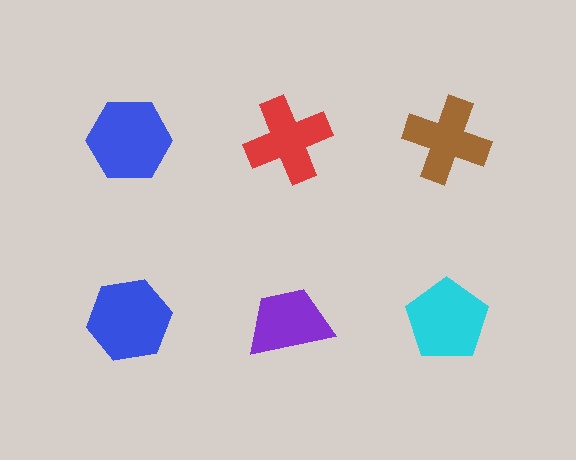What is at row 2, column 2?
A purple trapezoid.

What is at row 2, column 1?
A blue hexagon.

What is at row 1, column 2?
A red cross.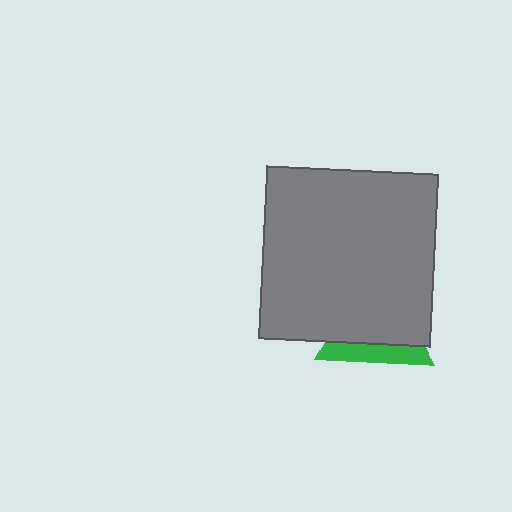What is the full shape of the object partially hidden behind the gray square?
The partially hidden object is a green triangle.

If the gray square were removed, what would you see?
You would see the complete green triangle.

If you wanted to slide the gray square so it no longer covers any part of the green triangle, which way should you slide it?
Slide it up — that is the most direct way to separate the two shapes.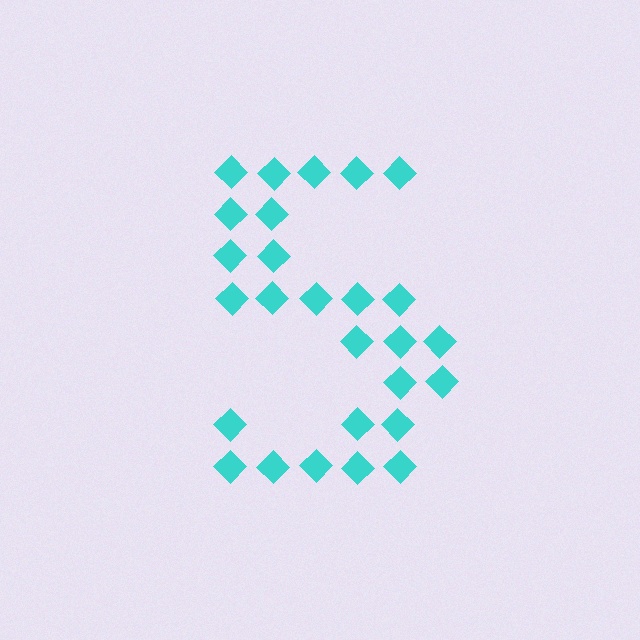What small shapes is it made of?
It is made of small diamonds.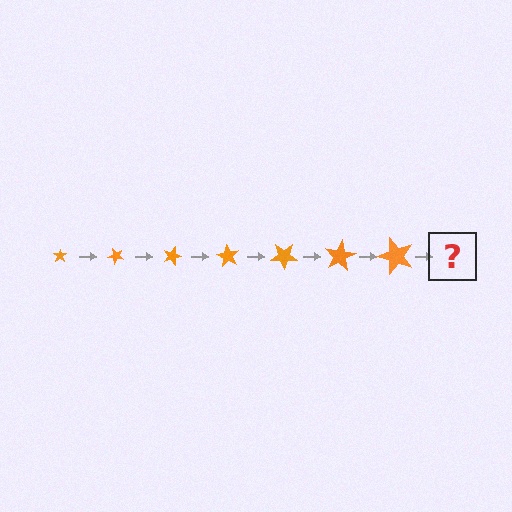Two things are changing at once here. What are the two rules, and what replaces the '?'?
The two rules are that the star grows larger each step and it rotates 45 degrees each step. The '?' should be a star, larger than the previous one and rotated 315 degrees from the start.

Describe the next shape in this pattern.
It should be a star, larger than the previous one and rotated 315 degrees from the start.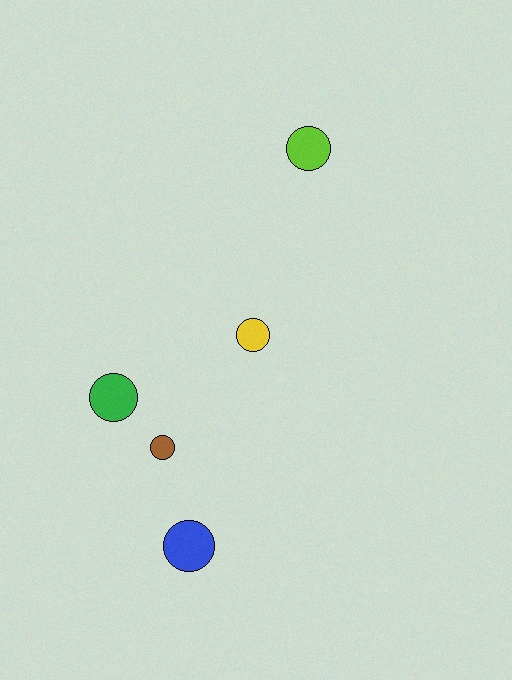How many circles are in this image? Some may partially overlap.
There are 5 circles.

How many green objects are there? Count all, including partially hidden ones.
There is 1 green object.